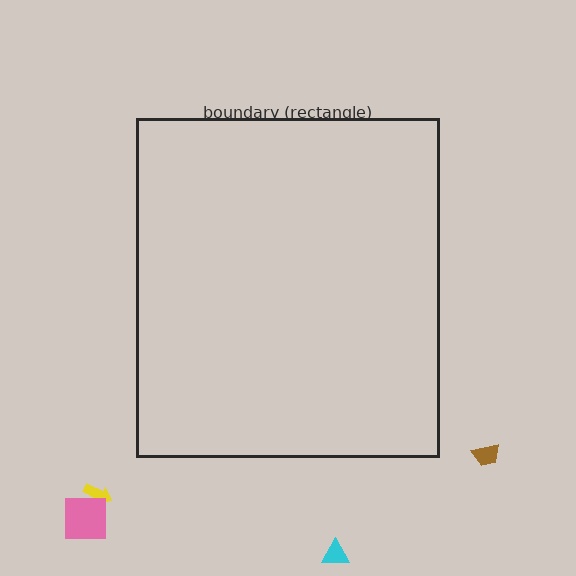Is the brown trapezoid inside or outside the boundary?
Outside.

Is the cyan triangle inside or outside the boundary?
Outside.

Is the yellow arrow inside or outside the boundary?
Outside.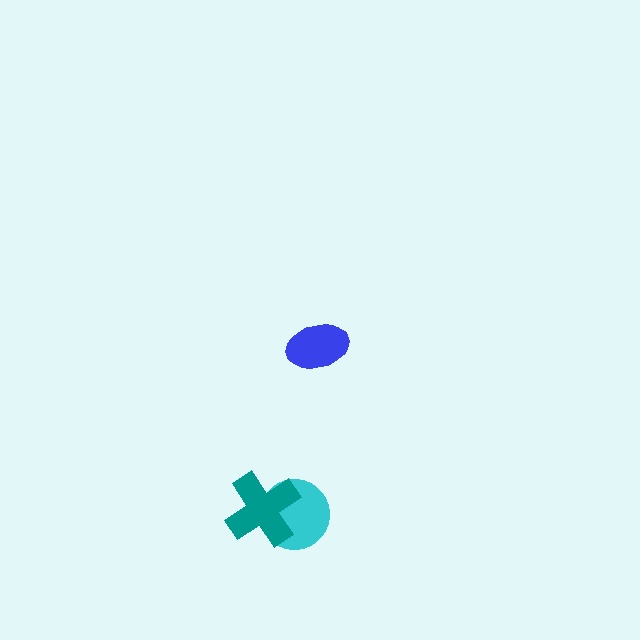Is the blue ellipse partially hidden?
No, no other shape covers it.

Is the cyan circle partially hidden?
Yes, it is partially covered by another shape.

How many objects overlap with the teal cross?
1 object overlaps with the teal cross.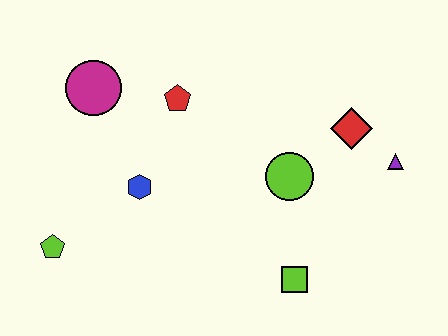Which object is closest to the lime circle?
The red diamond is closest to the lime circle.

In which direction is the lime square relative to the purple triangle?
The lime square is below the purple triangle.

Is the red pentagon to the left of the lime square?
Yes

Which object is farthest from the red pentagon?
The purple triangle is farthest from the red pentagon.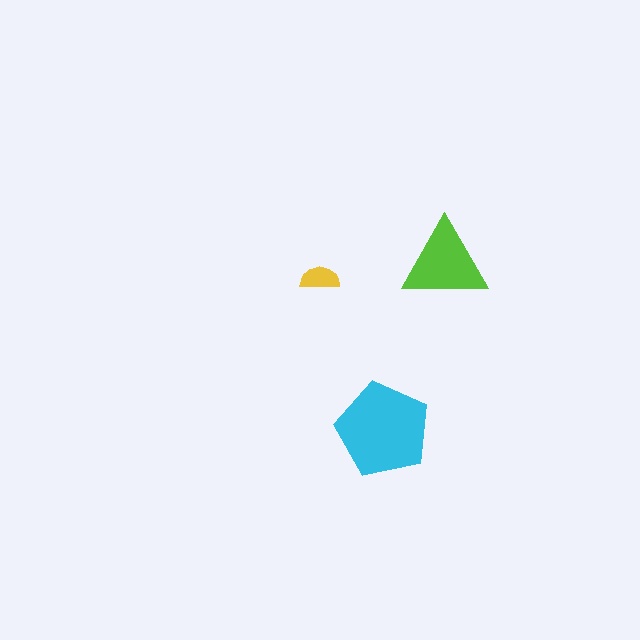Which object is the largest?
The cyan pentagon.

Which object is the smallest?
The yellow semicircle.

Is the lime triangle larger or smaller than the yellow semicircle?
Larger.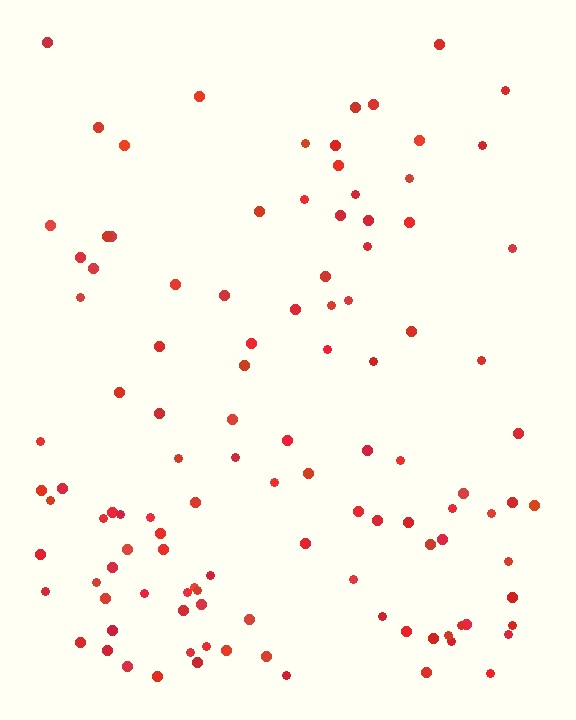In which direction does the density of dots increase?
From top to bottom, with the bottom side densest.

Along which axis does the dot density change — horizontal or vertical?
Vertical.